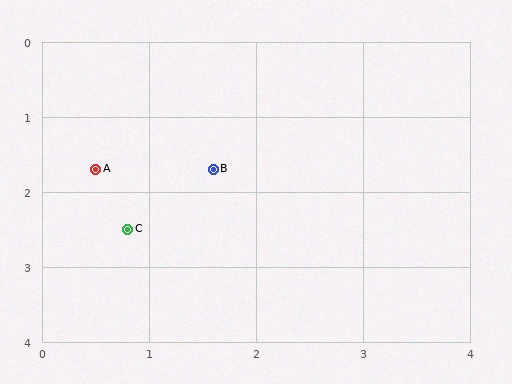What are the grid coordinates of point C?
Point C is at approximately (0.8, 2.5).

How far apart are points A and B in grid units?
Points A and B are about 1.1 grid units apart.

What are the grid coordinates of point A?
Point A is at approximately (0.5, 1.7).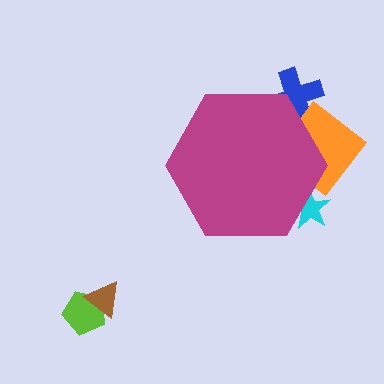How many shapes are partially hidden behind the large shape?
3 shapes are partially hidden.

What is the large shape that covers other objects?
A magenta hexagon.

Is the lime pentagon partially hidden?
No, the lime pentagon is fully visible.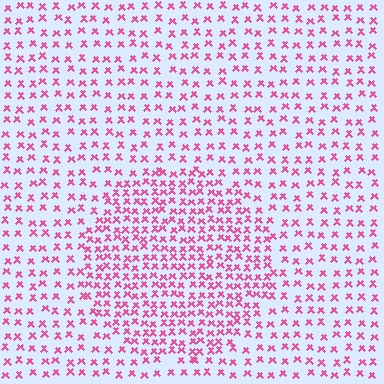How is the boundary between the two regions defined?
The boundary is defined by a change in element density (approximately 1.8x ratio). All elements are the same color, size, and shape.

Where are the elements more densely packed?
The elements are more densely packed inside the circle boundary.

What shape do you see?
I see a circle.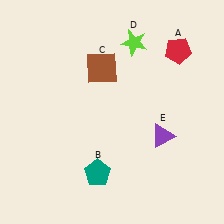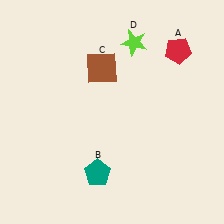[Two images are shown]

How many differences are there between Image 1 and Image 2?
There is 1 difference between the two images.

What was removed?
The purple triangle (E) was removed in Image 2.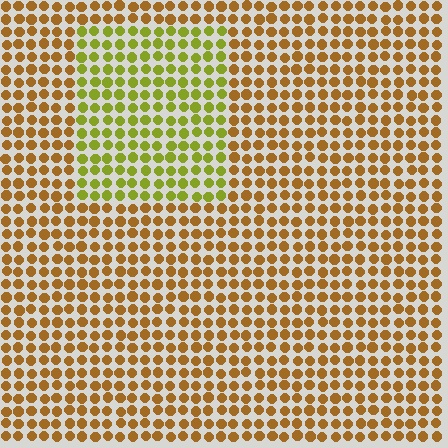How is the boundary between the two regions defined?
The boundary is defined purely by a slight shift in hue (about 40 degrees). Spacing, size, and orientation are identical on both sides.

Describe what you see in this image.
The image is filled with small brown elements in a uniform arrangement. A rectangle-shaped region is visible where the elements are tinted to a slightly different hue, forming a subtle color boundary.